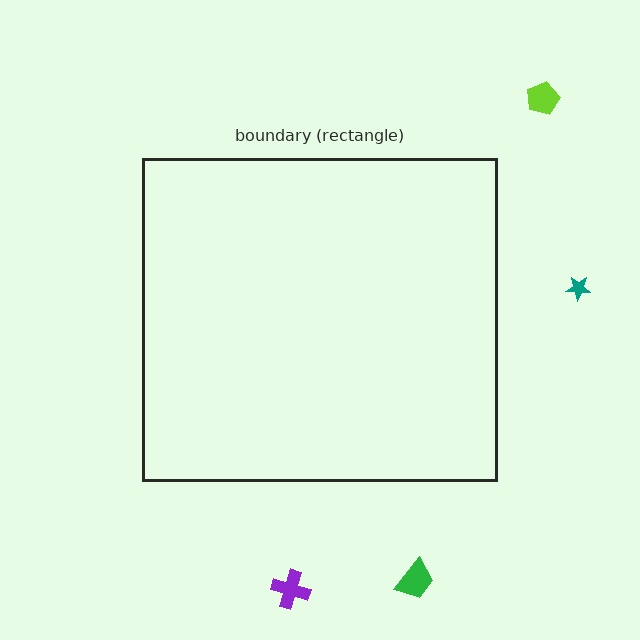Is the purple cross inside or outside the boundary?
Outside.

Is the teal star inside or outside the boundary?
Outside.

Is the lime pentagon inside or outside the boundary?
Outside.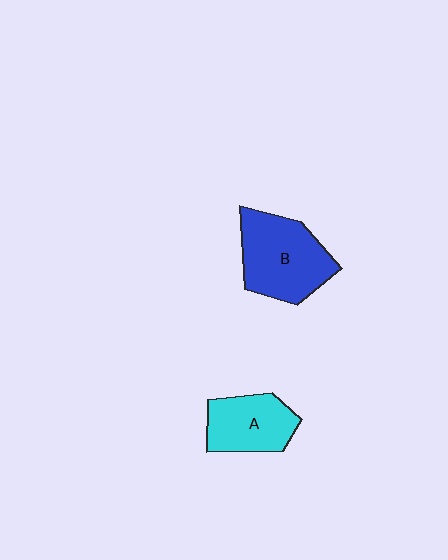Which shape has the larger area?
Shape B (blue).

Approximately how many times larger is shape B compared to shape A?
Approximately 1.4 times.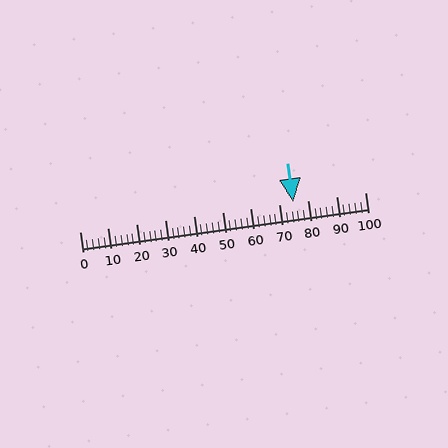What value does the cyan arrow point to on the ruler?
The cyan arrow points to approximately 75.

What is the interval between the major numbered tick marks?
The major tick marks are spaced 10 units apart.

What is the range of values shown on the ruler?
The ruler shows values from 0 to 100.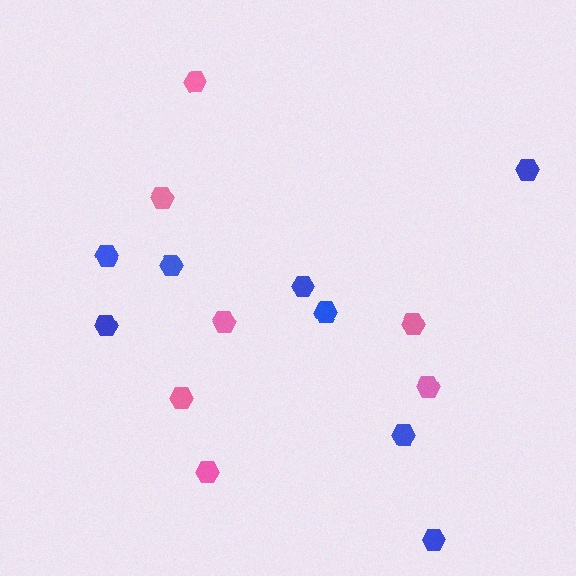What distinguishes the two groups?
There are 2 groups: one group of blue hexagons (8) and one group of pink hexagons (7).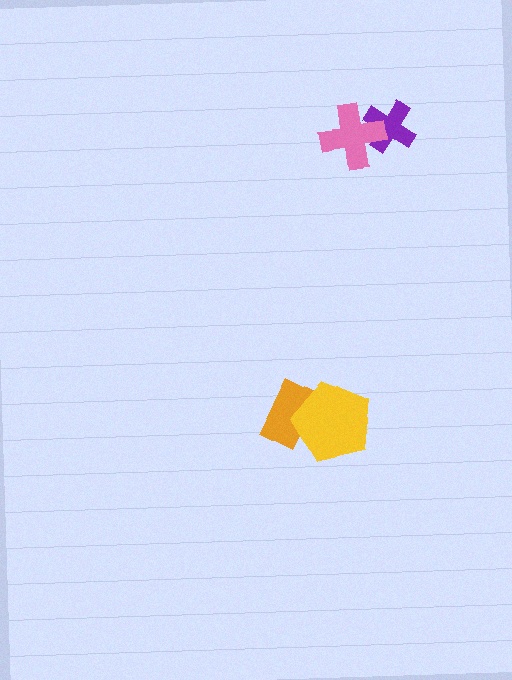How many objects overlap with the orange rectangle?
1 object overlaps with the orange rectangle.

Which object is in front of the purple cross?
The pink cross is in front of the purple cross.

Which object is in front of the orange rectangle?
The yellow pentagon is in front of the orange rectangle.